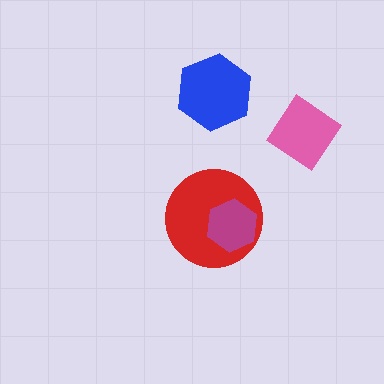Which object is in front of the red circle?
The magenta hexagon is in front of the red circle.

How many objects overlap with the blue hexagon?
0 objects overlap with the blue hexagon.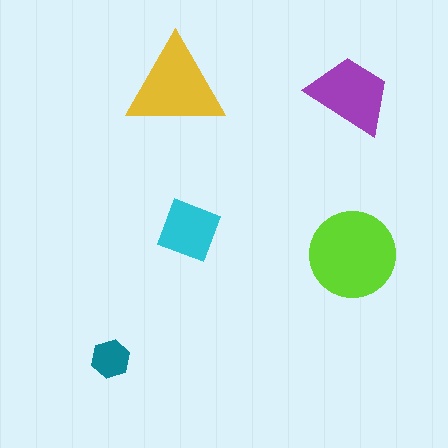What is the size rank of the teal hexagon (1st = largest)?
5th.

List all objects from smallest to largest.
The teal hexagon, the cyan square, the purple trapezoid, the yellow triangle, the lime circle.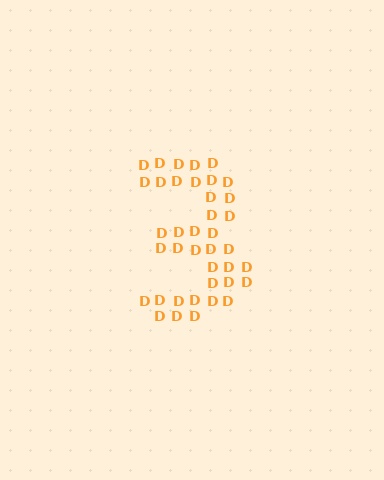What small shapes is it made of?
It is made of small letter D's.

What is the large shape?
The large shape is the digit 3.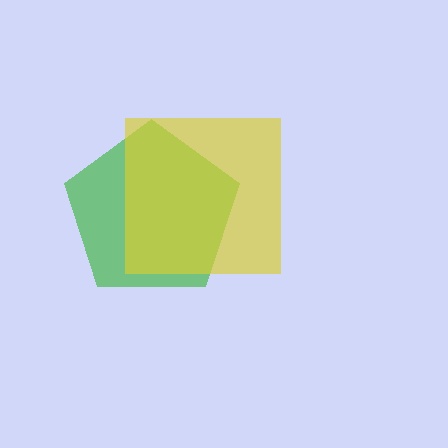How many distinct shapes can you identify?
There are 2 distinct shapes: a green pentagon, a yellow square.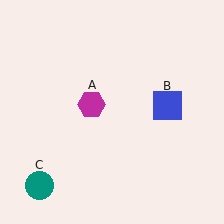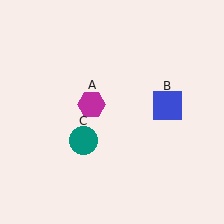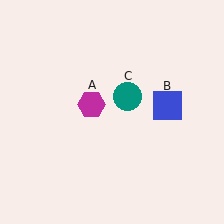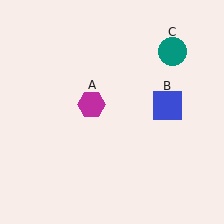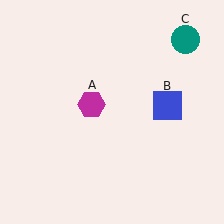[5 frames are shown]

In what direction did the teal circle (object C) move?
The teal circle (object C) moved up and to the right.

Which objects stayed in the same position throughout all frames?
Magenta hexagon (object A) and blue square (object B) remained stationary.